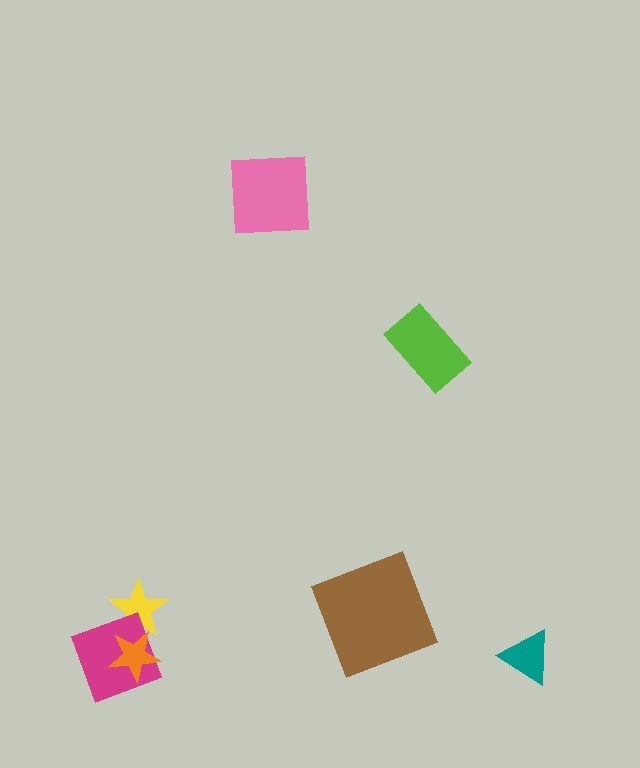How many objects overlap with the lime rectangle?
0 objects overlap with the lime rectangle.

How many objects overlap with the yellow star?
2 objects overlap with the yellow star.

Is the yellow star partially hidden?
Yes, it is partially covered by another shape.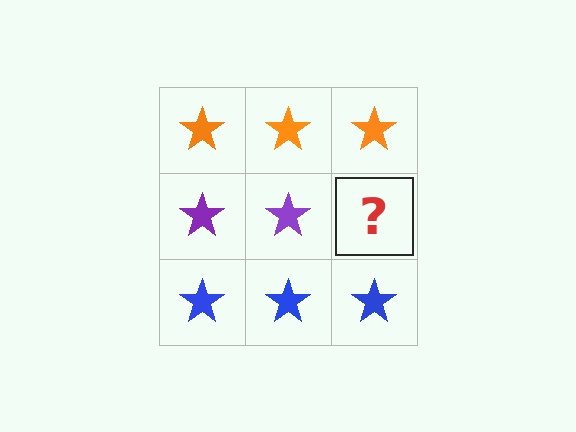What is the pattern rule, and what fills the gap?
The rule is that each row has a consistent color. The gap should be filled with a purple star.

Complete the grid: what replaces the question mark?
The question mark should be replaced with a purple star.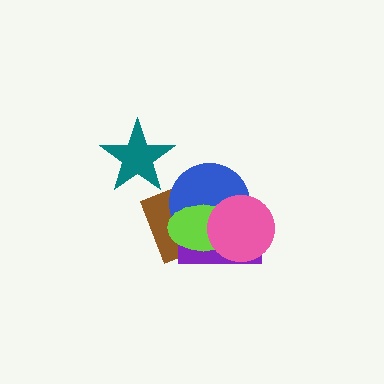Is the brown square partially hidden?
Yes, it is partially covered by another shape.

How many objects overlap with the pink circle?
4 objects overlap with the pink circle.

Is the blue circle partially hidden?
Yes, it is partially covered by another shape.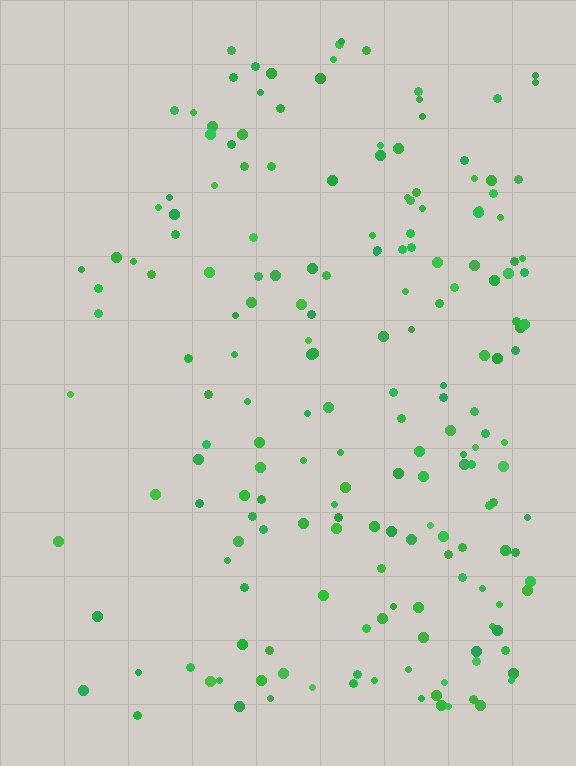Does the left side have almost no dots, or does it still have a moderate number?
Still a moderate number, just noticeably fewer than the right.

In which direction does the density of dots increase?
From left to right, with the right side densest.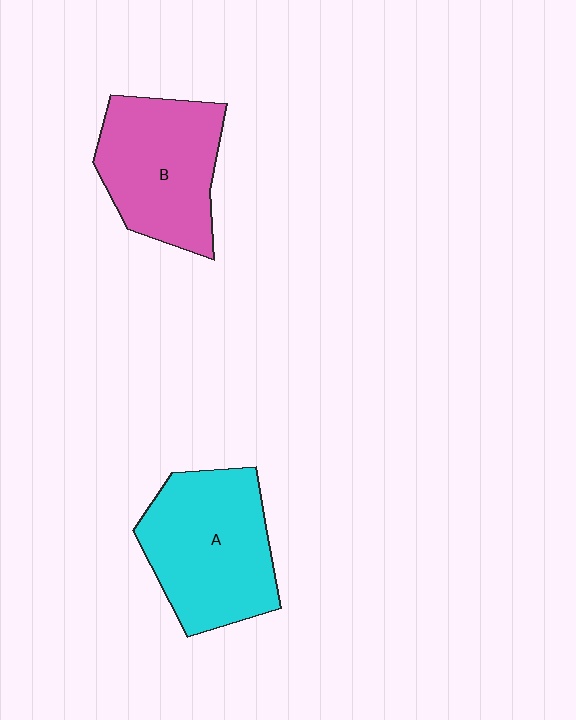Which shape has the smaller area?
Shape B (pink).